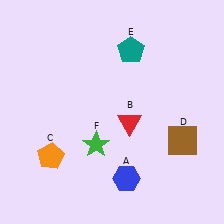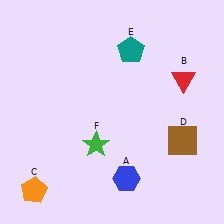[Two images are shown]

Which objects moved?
The objects that moved are: the red triangle (B), the orange pentagon (C).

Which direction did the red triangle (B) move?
The red triangle (B) moved right.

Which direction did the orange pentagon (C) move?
The orange pentagon (C) moved down.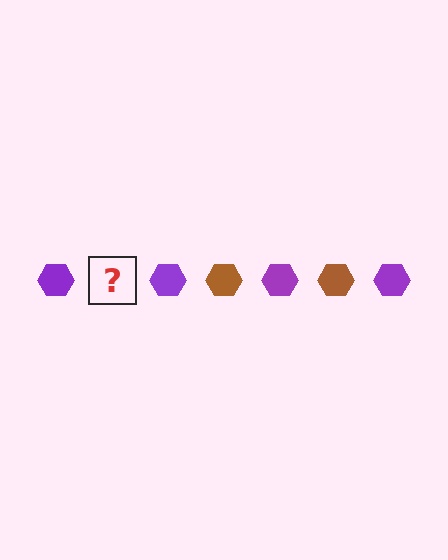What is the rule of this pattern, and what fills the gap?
The rule is that the pattern cycles through purple, brown hexagons. The gap should be filled with a brown hexagon.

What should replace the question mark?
The question mark should be replaced with a brown hexagon.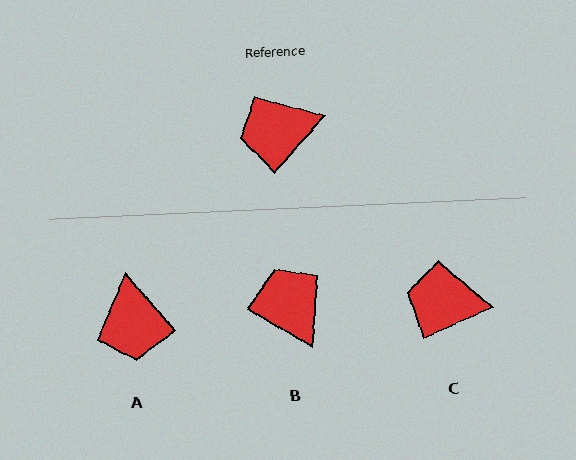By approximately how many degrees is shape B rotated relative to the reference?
Approximately 79 degrees clockwise.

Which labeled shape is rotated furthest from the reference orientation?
A, about 82 degrees away.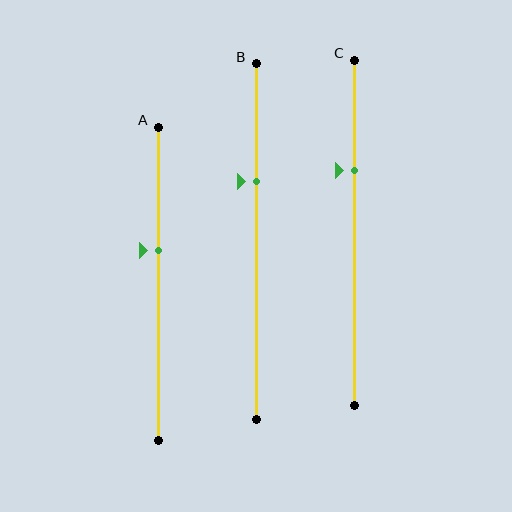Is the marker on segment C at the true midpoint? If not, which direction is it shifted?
No, the marker on segment C is shifted upward by about 18% of the segment length.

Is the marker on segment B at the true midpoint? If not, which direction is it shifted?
No, the marker on segment B is shifted upward by about 17% of the segment length.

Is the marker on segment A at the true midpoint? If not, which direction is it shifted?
No, the marker on segment A is shifted upward by about 11% of the segment length.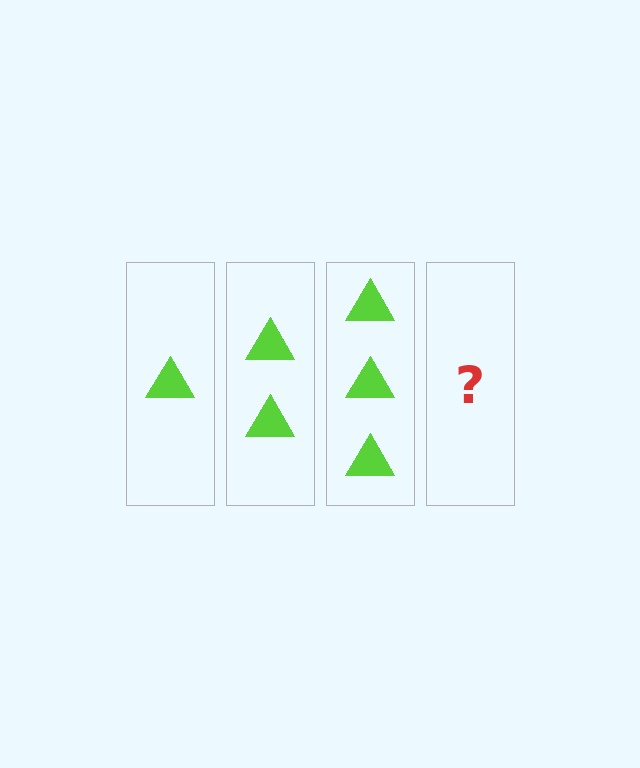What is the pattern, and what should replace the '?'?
The pattern is that each step adds one more triangle. The '?' should be 4 triangles.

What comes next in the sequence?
The next element should be 4 triangles.